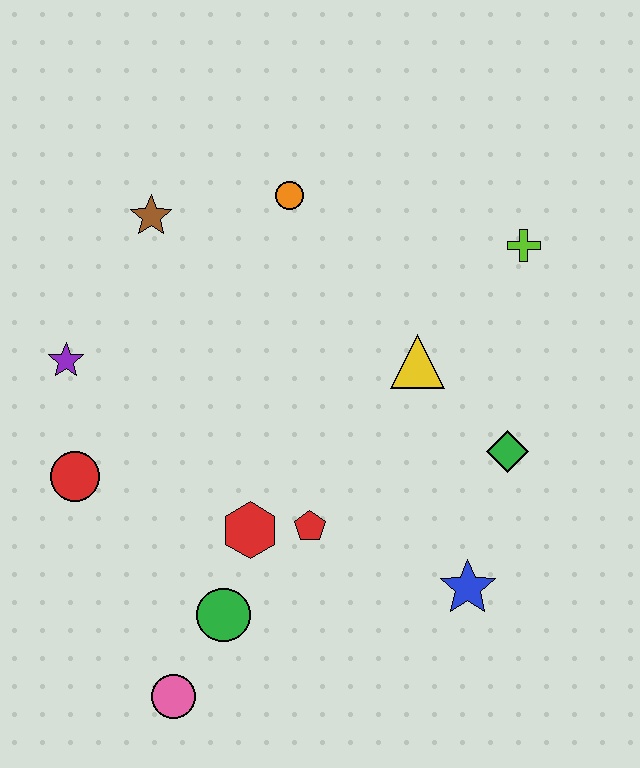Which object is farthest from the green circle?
The lime cross is farthest from the green circle.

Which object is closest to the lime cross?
The yellow triangle is closest to the lime cross.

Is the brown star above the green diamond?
Yes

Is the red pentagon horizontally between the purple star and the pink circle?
No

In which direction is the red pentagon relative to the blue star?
The red pentagon is to the left of the blue star.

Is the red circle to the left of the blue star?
Yes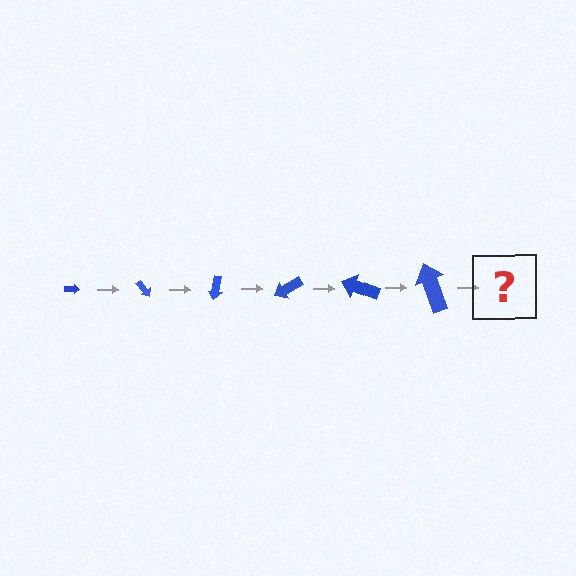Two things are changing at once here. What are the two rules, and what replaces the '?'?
The two rules are that the arrow grows larger each step and it rotates 50 degrees each step. The '?' should be an arrow, larger than the previous one and rotated 300 degrees from the start.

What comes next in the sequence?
The next element should be an arrow, larger than the previous one and rotated 300 degrees from the start.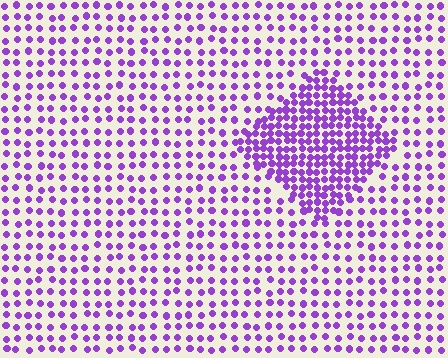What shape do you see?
I see a diamond.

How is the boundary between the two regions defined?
The boundary is defined by a change in element density (approximately 2.2x ratio). All elements are the same color, size, and shape.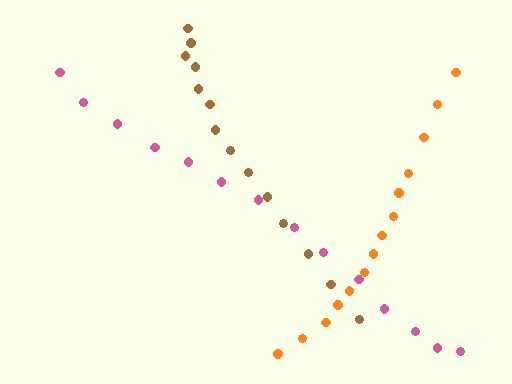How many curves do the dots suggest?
There are 3 distinct paths.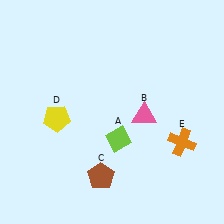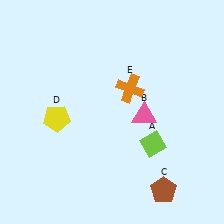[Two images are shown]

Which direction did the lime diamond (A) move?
The lime diamond (A) moved right.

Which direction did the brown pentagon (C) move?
The brown pentagon (C) moved right.